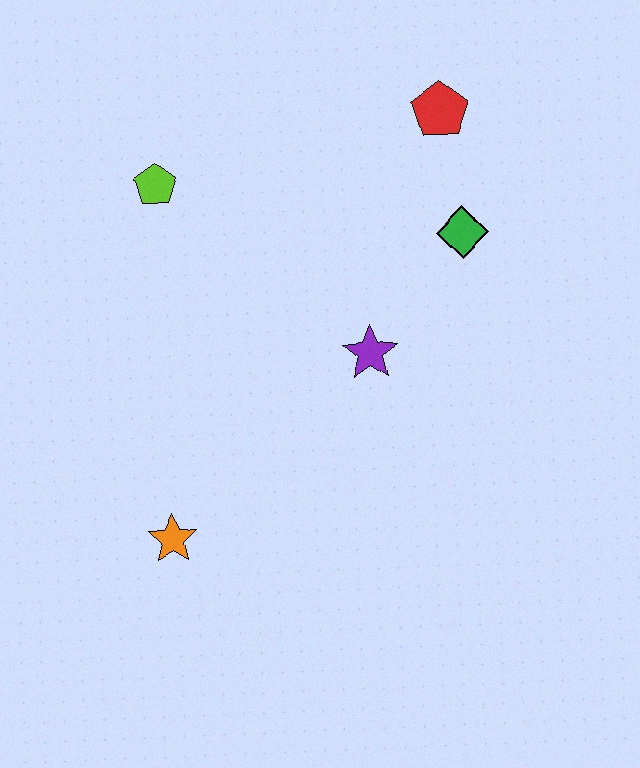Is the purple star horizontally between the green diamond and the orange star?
Yes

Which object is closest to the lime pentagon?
The purple star is closest to the lime pentagon.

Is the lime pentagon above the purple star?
Yes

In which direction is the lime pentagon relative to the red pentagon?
The lime pentagon is to the left of the red pentagon.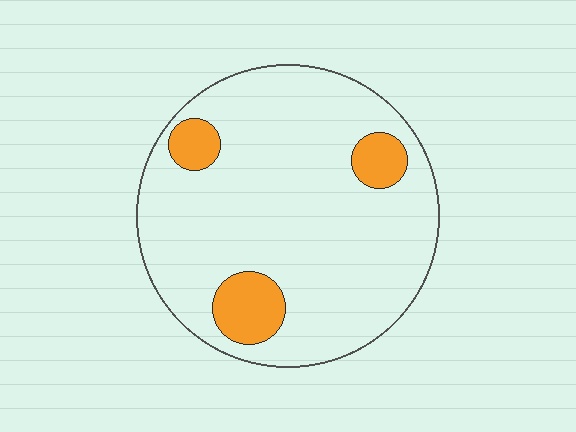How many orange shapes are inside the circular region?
3.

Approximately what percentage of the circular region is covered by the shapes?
Approximately 10%.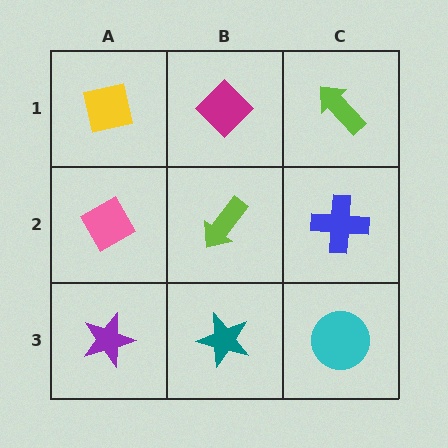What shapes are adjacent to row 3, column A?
A pink diamond (row 2, column A), a teal star (row 3, column B).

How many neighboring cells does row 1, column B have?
3.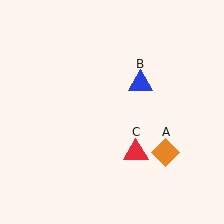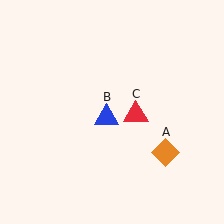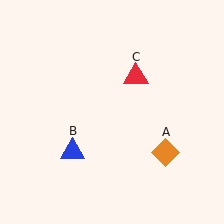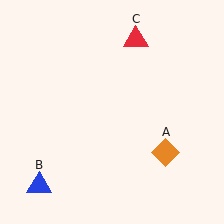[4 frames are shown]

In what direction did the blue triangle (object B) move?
The blue triangle (object B) moved down and to the left.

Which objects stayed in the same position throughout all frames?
Orange diamond (object A) remained stationary.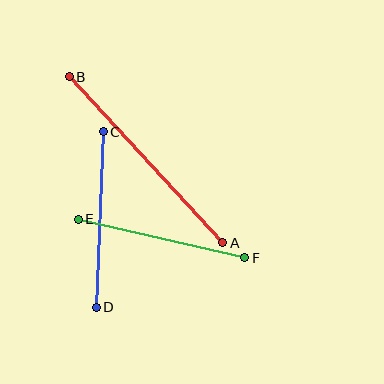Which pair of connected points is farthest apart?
Points A and B are farthest apart.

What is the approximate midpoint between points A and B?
The midpoint is at approximately (146, 160) pixels.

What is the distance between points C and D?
The distance is approximately 176 pixels.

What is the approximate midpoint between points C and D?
The midpoint is at approximately (100, 219) pixels.